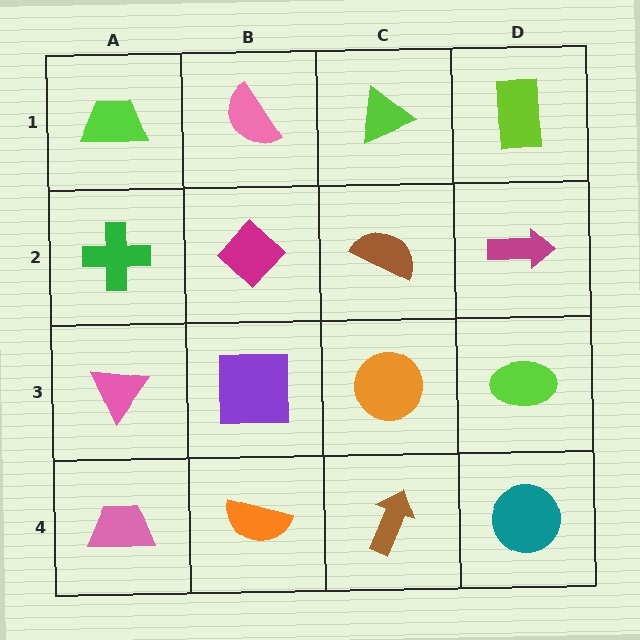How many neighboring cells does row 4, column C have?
3.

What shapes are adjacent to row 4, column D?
A lime ellipse (row 3, column D), a brown arrow (row 4, column C).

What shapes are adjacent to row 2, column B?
A pink semicircle (row 1, column B), a purple square (row 3, column B), a green cross (row 2, column A), a brown semicircle (row 2, column C).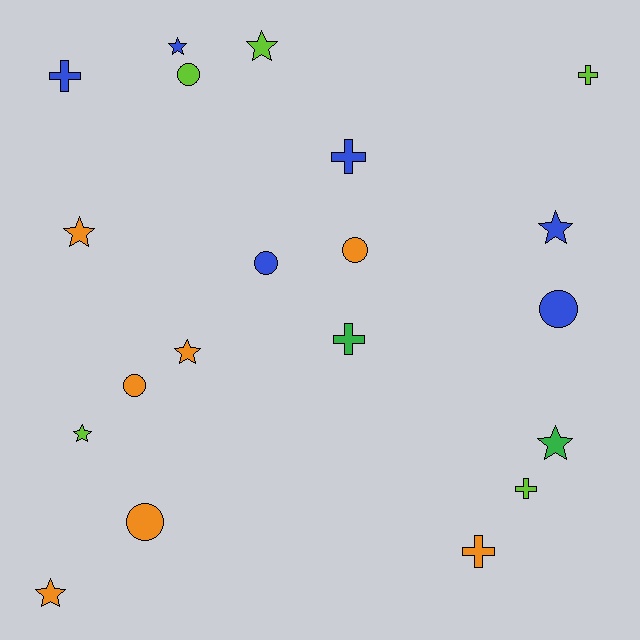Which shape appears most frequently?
Star, with 8 objects.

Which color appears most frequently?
Orange, with 7 objects.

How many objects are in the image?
There are 20 objects.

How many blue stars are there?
There are 2 blue stars.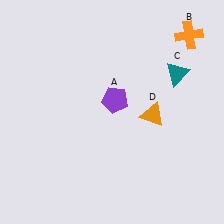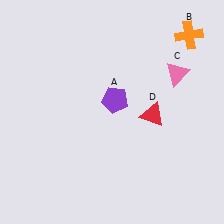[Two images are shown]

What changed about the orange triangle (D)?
In Image 1, D is orange. In Image 2, it changed to red.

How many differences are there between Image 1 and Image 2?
There are 2 differences between the two images.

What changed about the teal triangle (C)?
In Image 1, C is teal. In Image 2, it changed to pink.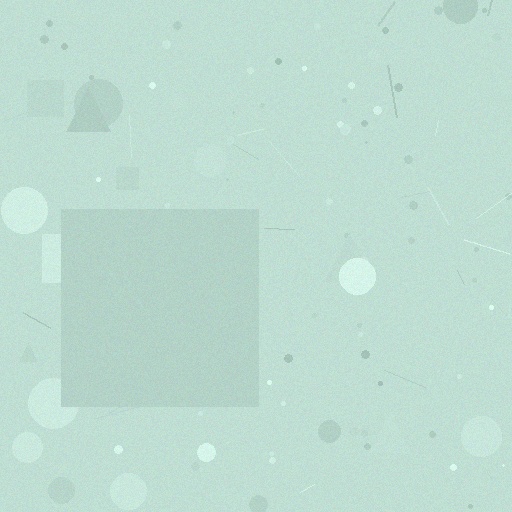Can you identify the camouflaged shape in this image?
The camouflaged shape is a square.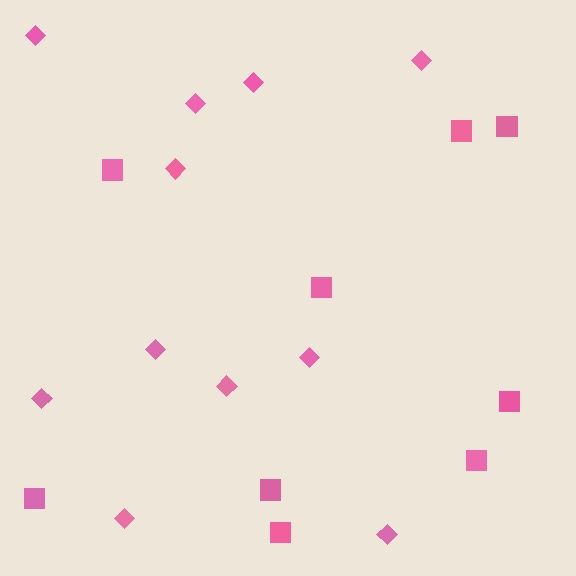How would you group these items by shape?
There are 2 groups: one group of squares (9) and one group of diamonds (11).